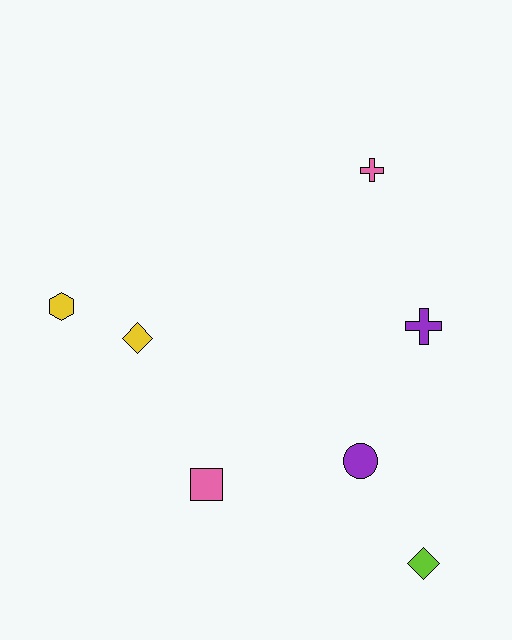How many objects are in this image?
There are 7 objects.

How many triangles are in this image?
There are no triangles.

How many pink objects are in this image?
There are 2 pink objects.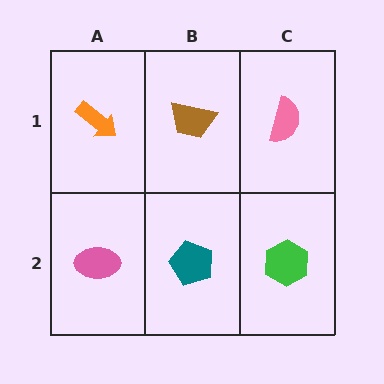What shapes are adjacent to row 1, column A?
A pink ellipse (row 2, column A), a brown trapezoid (row 1, column B).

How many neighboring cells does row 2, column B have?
3.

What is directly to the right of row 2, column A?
A teal pentagon.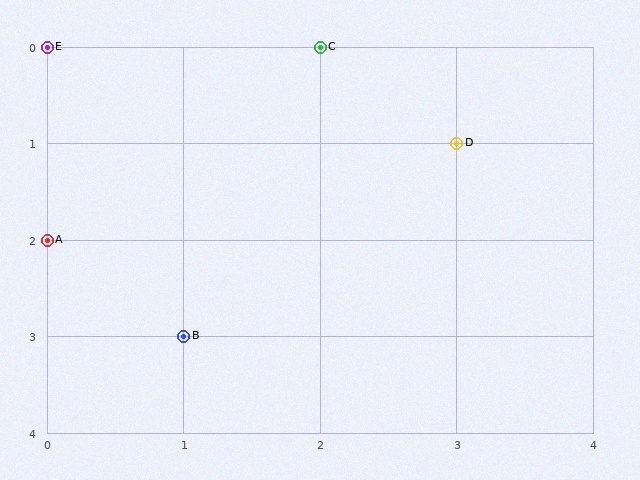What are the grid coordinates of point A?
Point A is at grid coordinates (0, 2).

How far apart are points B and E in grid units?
Points B and E are 1 column and 3 rows apart (about 3.2 grid units diagonally).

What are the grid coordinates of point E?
Point E is at grid coordinates (0, 0).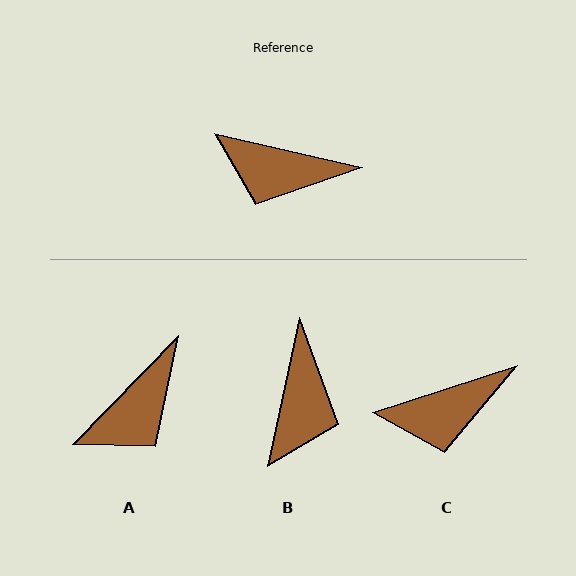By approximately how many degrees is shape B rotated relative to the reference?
Approximately 91 degrees counter-clockwise.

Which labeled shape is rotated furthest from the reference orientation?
B, about 91 degrees away.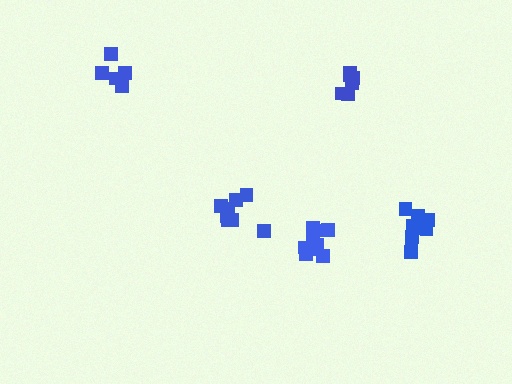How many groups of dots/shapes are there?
There are 5 groups.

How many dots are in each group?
Group 1: 10 dots, Group 2: 9 dots, Group 3: 6 dots, Group 4: 5 dots, Group 5: 9 dots (39 total).